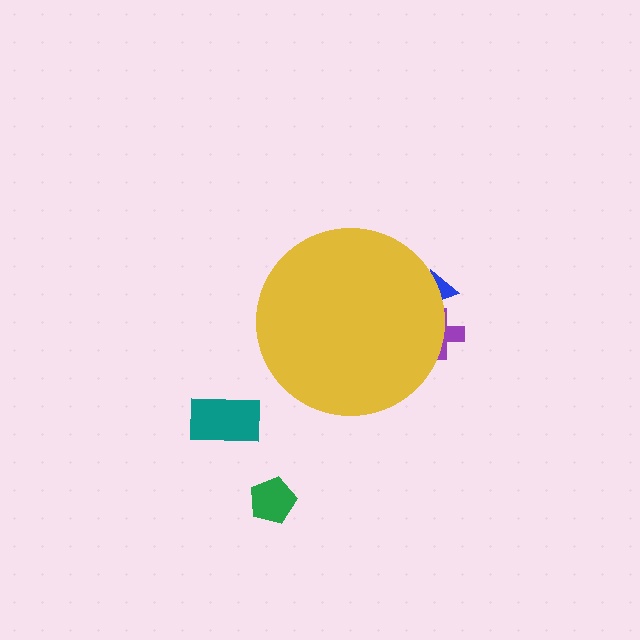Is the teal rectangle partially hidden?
No, the teal rectangle is fully visible.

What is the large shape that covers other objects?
A yellow circle.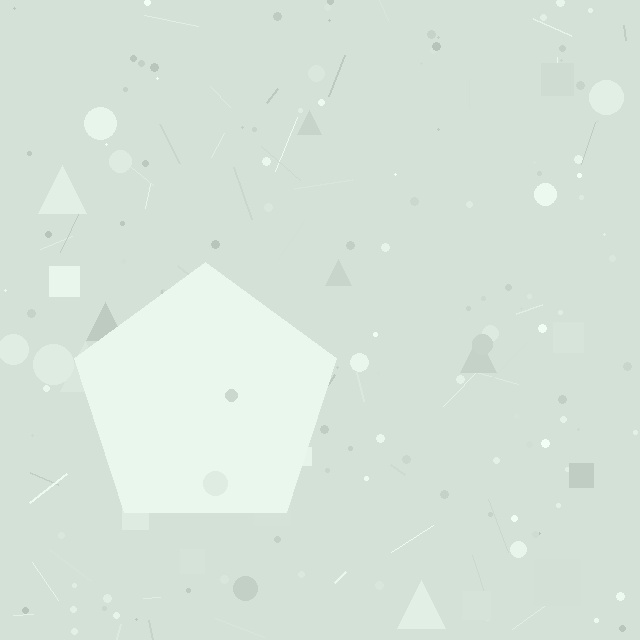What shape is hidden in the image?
A pentagon is hidden in the image.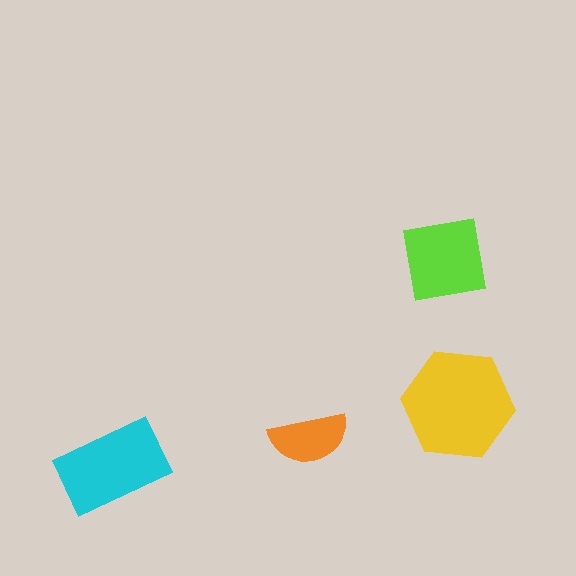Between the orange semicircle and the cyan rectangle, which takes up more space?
The cyan rectangle.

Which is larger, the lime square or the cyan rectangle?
The cyan rectangle.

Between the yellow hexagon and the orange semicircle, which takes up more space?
The yellow hexagon.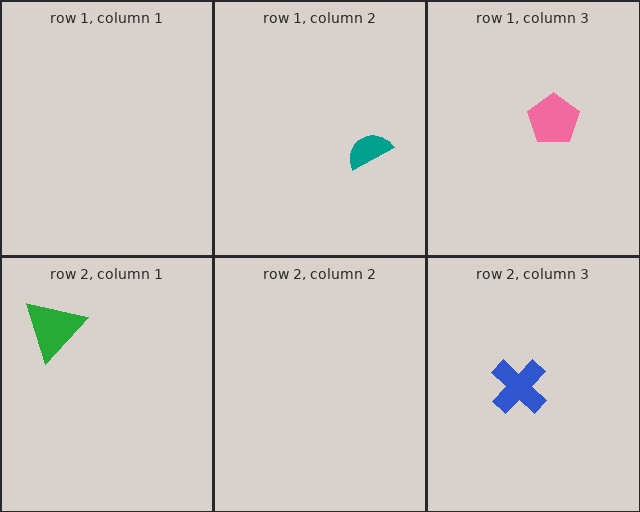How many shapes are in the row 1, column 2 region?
1.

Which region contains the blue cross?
The row 2, column 3 region.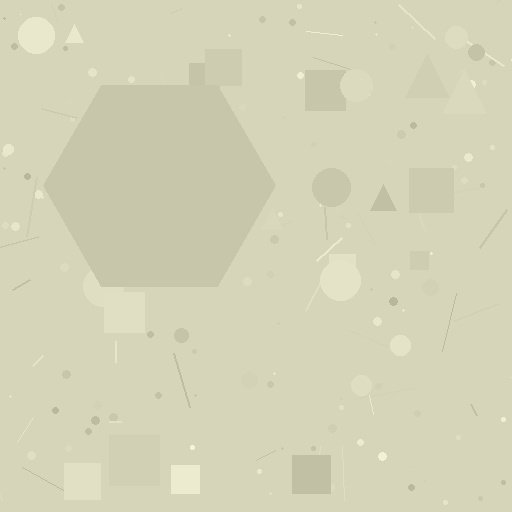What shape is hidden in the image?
A hexagon is hidden in the image.